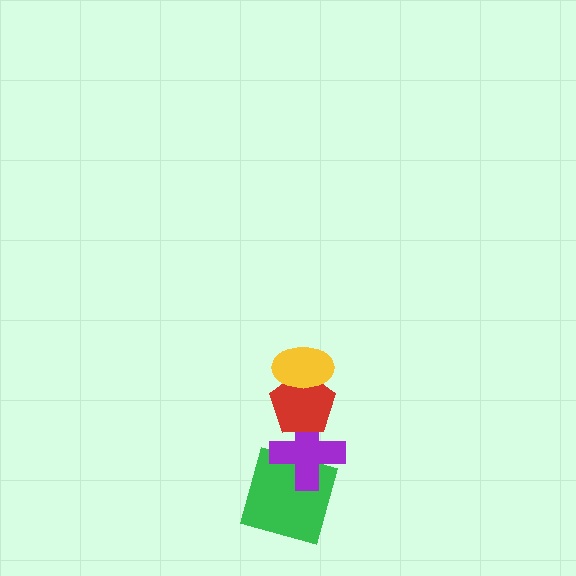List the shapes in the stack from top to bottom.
From top to bottom: the yellow ellipse, the red pentagon, the purple cross, the green square.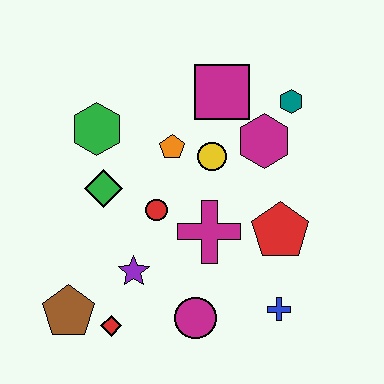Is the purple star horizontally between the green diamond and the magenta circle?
Yes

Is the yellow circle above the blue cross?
Yes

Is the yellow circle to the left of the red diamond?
No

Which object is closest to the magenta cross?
The red circle is closest to the magenta cross.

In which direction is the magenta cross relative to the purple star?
The magenta cross is to the right of the purple star.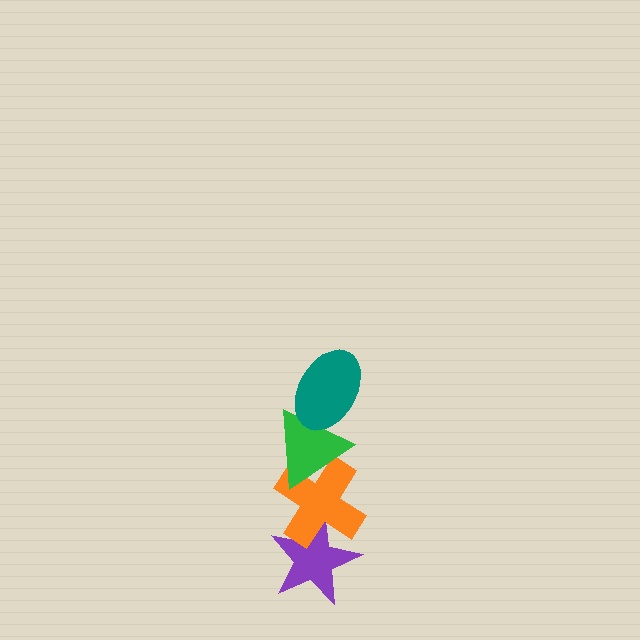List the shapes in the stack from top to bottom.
From top to bottom: the teal ellipse, the green triangle, the orange cross, the purple star.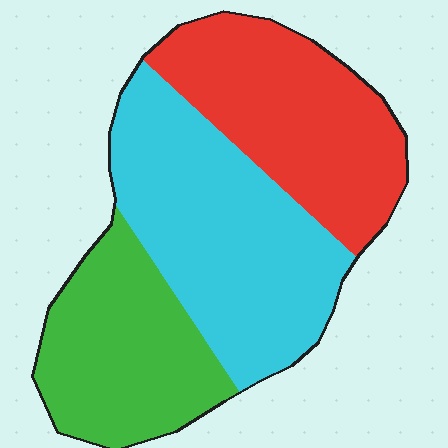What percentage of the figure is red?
Red takes up about one third (1/3) of the figure.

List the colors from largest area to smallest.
From largest to smallest: cyan, red, green.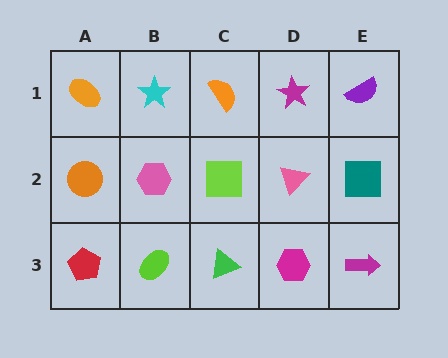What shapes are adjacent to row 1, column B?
A pink hexagon (row 2, column B), an orange ellipse (row 1, column A), an orange semicircle (row 1, column C).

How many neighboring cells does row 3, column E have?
2.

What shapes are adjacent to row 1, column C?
A lime square (row 2, column C), a cyan star (row 1, column B), a magenta star (row 1, column D).